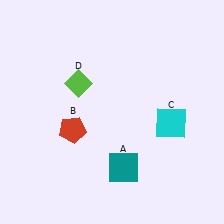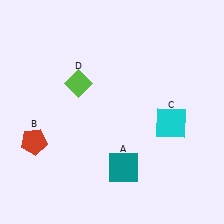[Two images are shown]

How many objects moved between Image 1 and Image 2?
1 object moved between the two images.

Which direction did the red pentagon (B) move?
The red pentagon (B) moved left.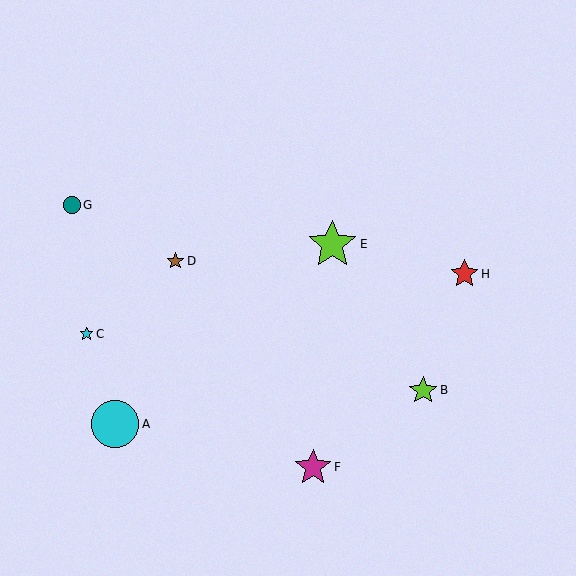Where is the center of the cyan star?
The center of the cyan star is at (86, 334).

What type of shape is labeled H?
Shape H is a red star.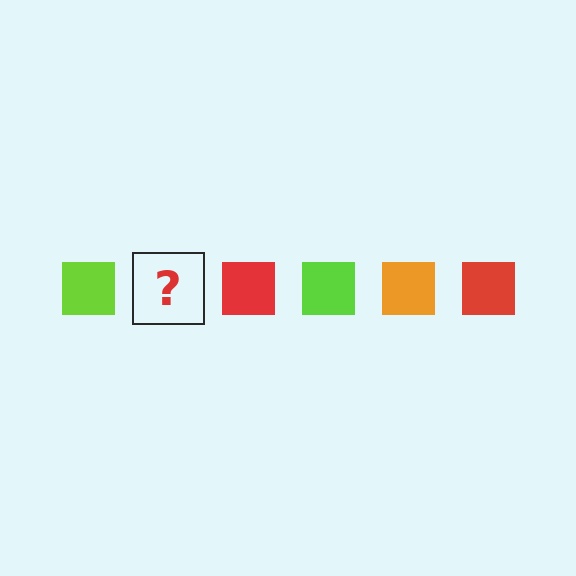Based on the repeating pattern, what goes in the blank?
The blank should be an orange square.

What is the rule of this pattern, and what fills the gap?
The rule is that the pattern cycles through lime, orange, red squares. The gap should be filled with an orange square.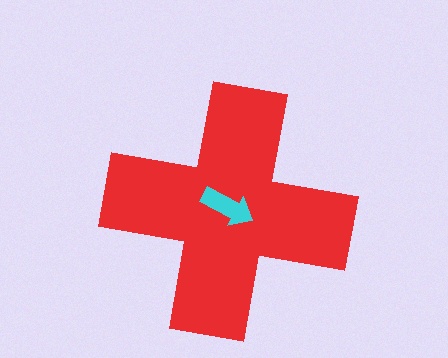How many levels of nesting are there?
2.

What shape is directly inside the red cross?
The cyan arrow.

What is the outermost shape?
The red cross.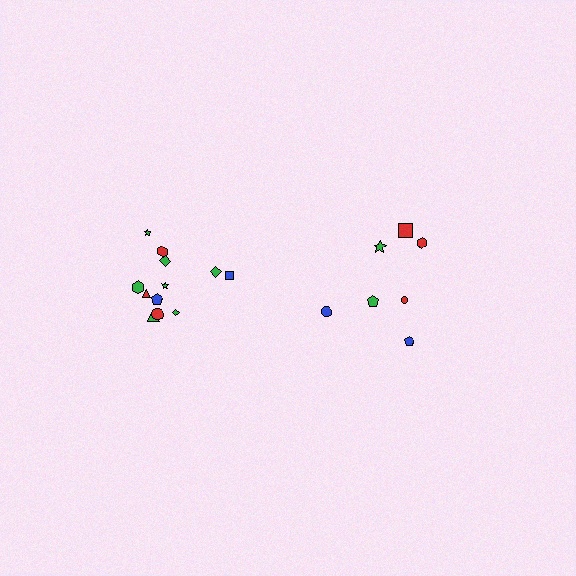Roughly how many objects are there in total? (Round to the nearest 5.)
Roughly 20 objects in total.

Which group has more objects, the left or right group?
The left group.